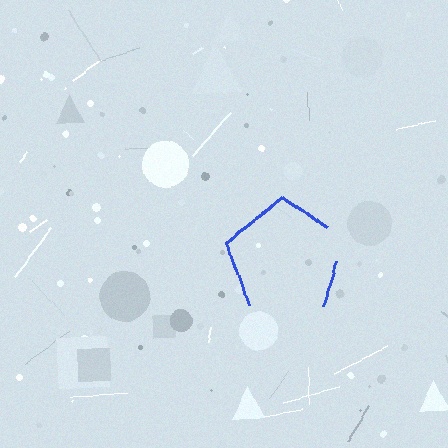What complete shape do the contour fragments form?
The contour fragments form a pentagon.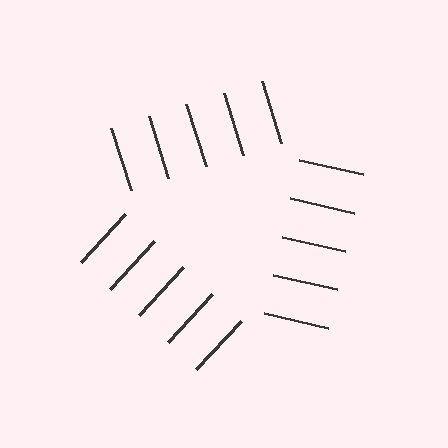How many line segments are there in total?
15 — 5 along each of the 3 edges.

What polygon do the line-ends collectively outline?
An illusory triangle — the line segments terminate on its edges but no continuous stroke is drawn.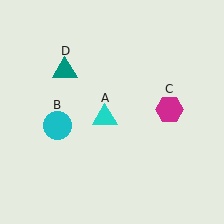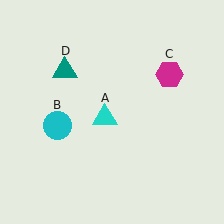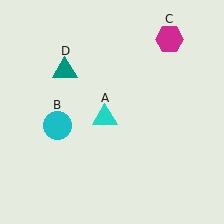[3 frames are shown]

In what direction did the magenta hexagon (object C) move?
The magenta hexagon (object C) moved up.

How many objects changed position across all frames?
1 object changed position: magenta hexagon (object C).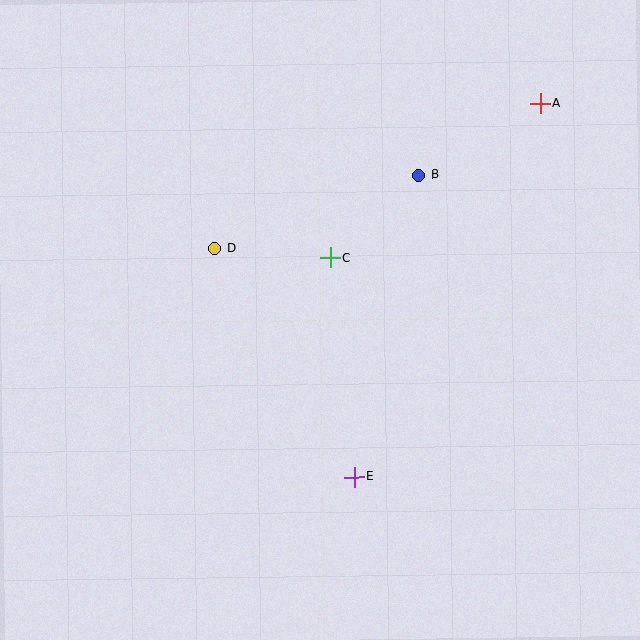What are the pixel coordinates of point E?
Point E is at (354, 477).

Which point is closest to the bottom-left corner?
Point E is closest to the bottom-left corner.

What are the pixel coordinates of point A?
Point A is at (541, 103).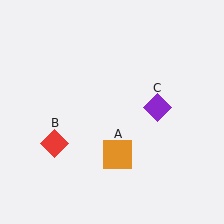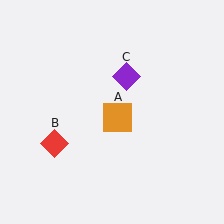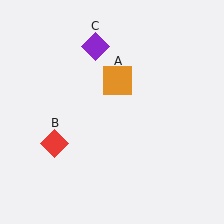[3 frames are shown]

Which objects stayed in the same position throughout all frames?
Red diamond (object B) remained stationary.